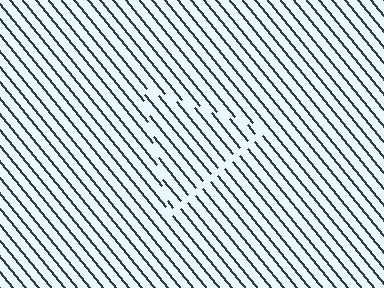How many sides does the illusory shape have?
3 sides — the line-ends trace a triangle.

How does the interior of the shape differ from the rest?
The interior of the shape contains the same grating, shifted by half a period — the contour is defined by the phase discontinuity where line-ends from the inner and outer gratings abut.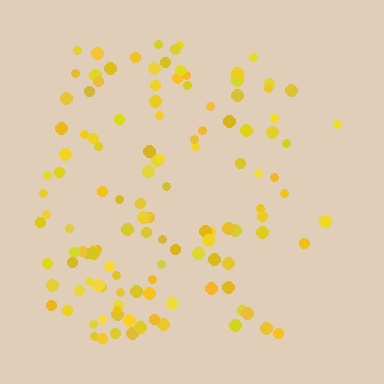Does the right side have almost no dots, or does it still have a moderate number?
Still a moderate number, just noticeably fewer than the left.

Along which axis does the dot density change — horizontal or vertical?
Horizontal.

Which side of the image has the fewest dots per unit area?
The right.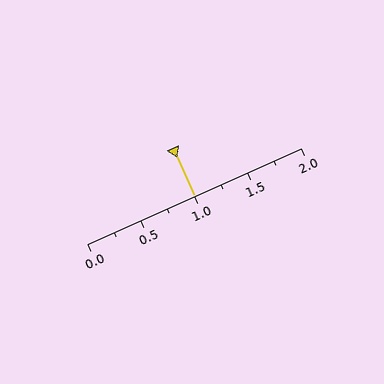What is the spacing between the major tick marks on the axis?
The major ticks are spaced 0.5 apart.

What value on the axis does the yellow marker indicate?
The marker indicates approximately 1.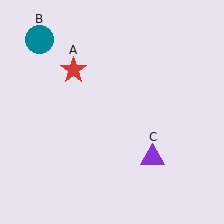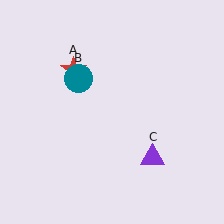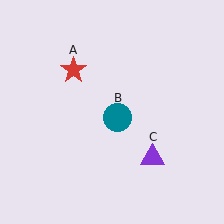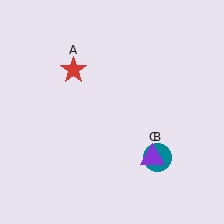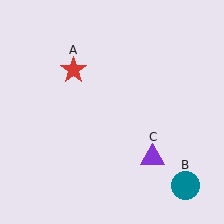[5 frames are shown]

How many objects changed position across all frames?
1 object changed position: teal circle (object B).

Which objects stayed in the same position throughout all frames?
Red star (object A) and purple triangle (object C) remained stationary.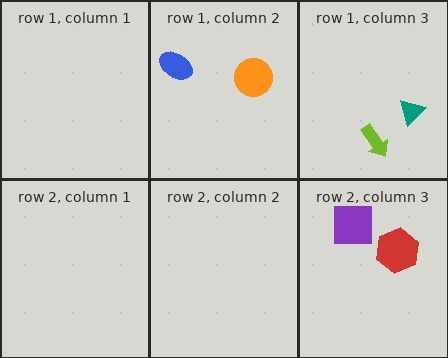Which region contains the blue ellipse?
The row 1, column 2 region.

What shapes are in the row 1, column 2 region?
The blue ellipse, the orange circle.